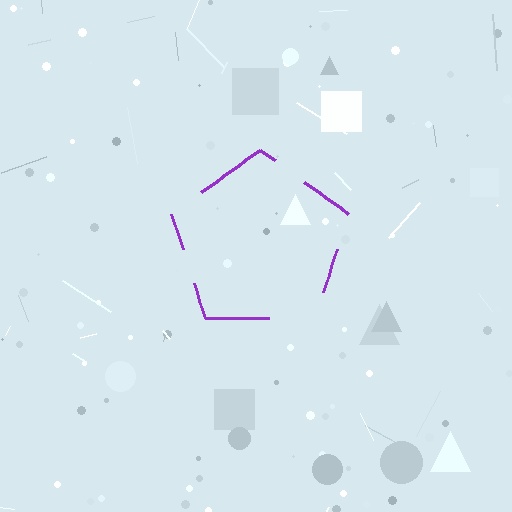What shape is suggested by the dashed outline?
The dashed outline suggests a pentagon.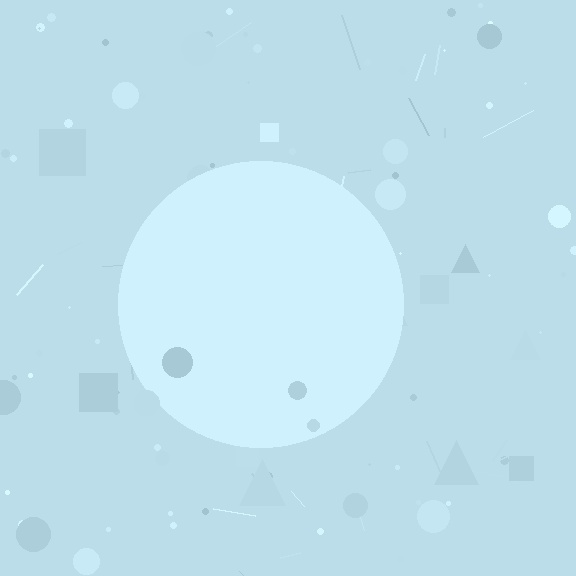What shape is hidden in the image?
A circle is hidden in the image.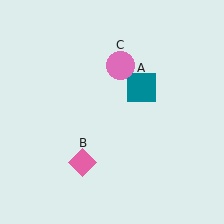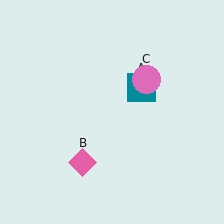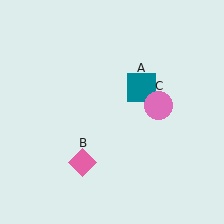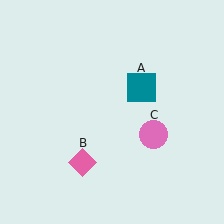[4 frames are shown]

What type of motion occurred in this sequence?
The pink circle (object C) rotated clockwise around the center of the scene.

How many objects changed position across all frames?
1 object changed position: pink circle (object C).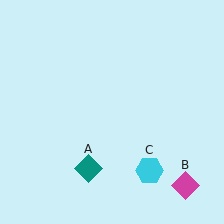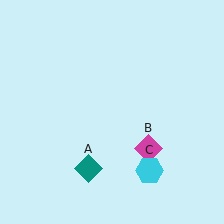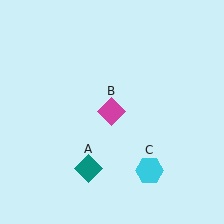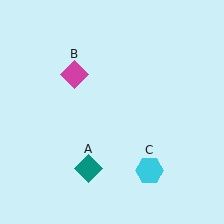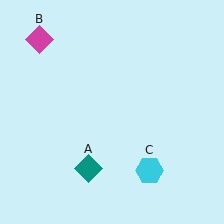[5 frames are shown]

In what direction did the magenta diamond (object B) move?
The magenta diamond (object B) moved up and to the left.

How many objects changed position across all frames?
1 object changed position: magenta diamond (object B).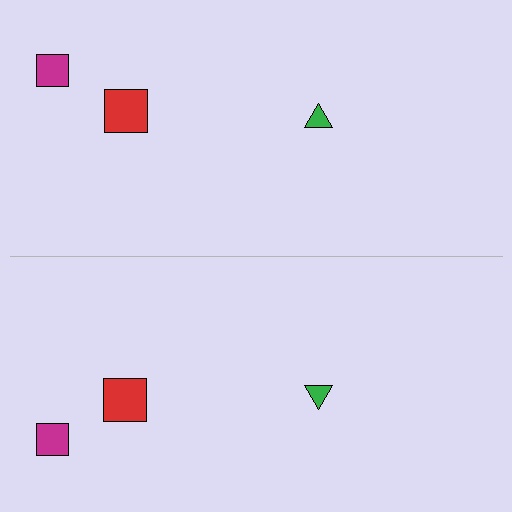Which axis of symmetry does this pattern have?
The pattern has a horizontal axis of symmetry running through the center of the image.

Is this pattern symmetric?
Yes, this pattern has bilateral (reflection) symmetry.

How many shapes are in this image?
There are 6 shapes in this image.